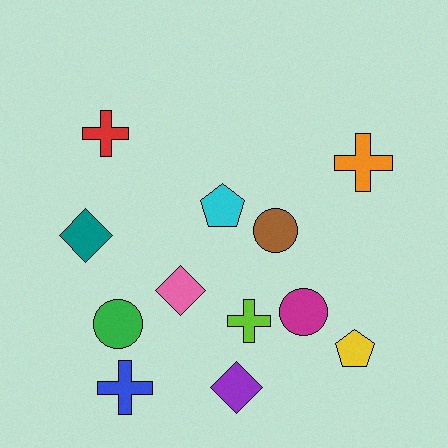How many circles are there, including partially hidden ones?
There are 3 circles.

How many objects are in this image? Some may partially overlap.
There are 12 objects.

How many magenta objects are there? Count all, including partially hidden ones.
There is 1 magenta object.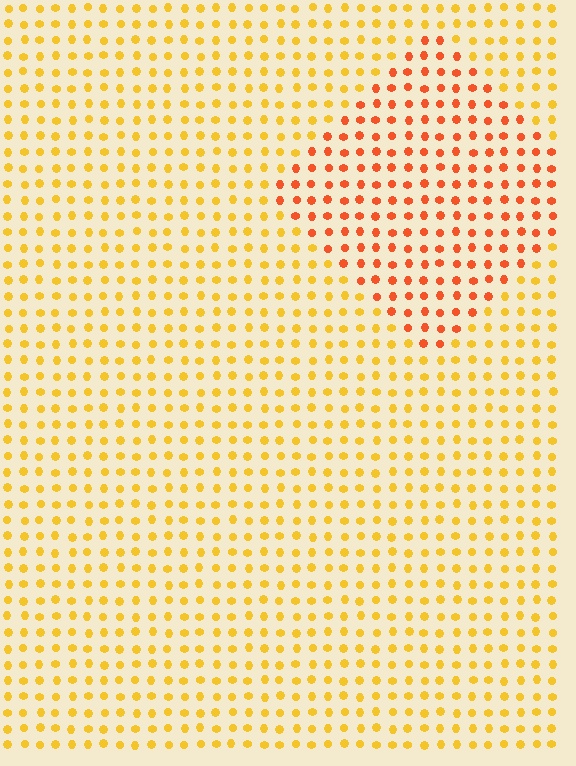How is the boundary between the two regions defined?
The boundary is defined purely by a slight shift in hue (about 33 degrees). Spacing, size, and orientation are identical on both sides.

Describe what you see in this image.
The image is filled with small yellow elements in a uniform arrangement. A diamond-shaped region is visible where the elements are tinted to a slightly different hue, forming a subtle color boundary.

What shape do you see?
I see a diamond.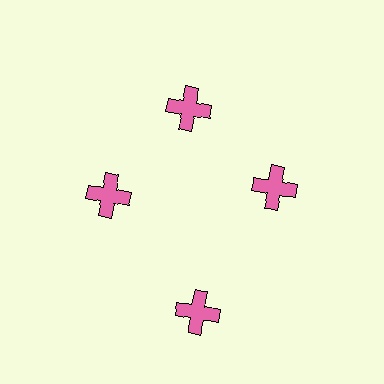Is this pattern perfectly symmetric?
No. The 4 pink crosses are arranged in a ring, but one element near the 6 o'clock position is pushed outward from the center, breaking the 4-fold rotational symmetry.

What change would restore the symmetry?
The symmetry would be restored by moving it inward, back onto the ring so that all 4 crosses sit at equal angles and equal distance from the center.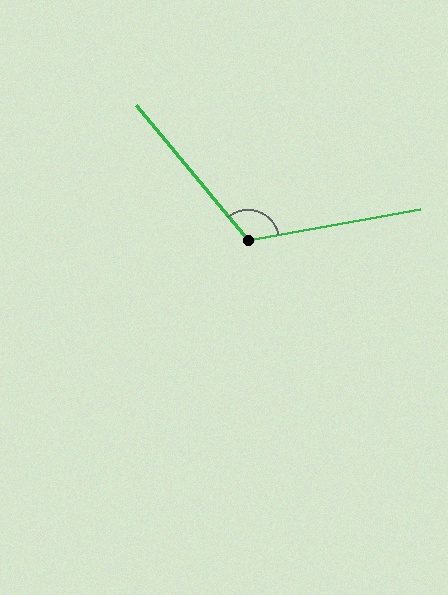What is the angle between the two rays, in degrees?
Approximately 119 degrees.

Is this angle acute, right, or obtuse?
It is obtuse.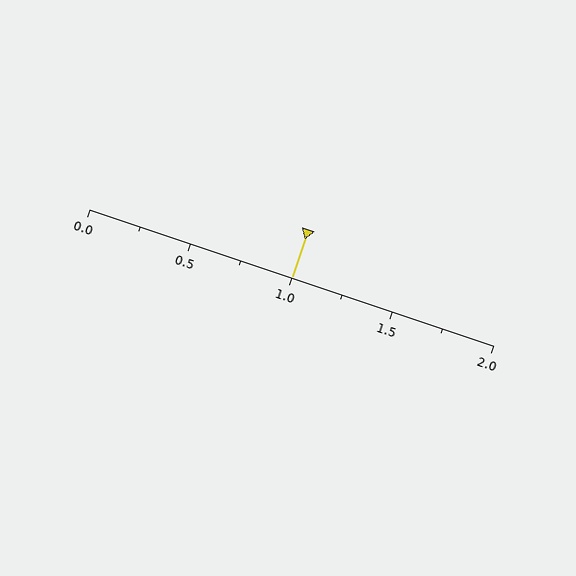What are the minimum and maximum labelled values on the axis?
The axis runs from 0.0 to 2.0.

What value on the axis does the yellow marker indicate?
The marker indicates approximately 1.